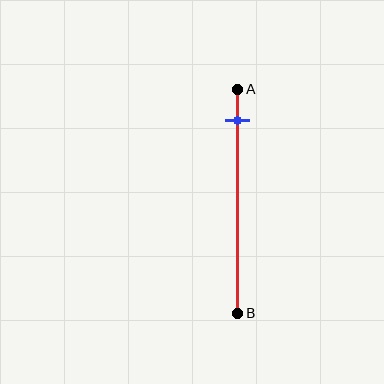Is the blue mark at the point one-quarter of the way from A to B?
No, the mark is at about 15% from A, not at the 25% one-quarter point.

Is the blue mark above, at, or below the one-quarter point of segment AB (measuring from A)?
The blue mark is above the one-quarter point of segment AB.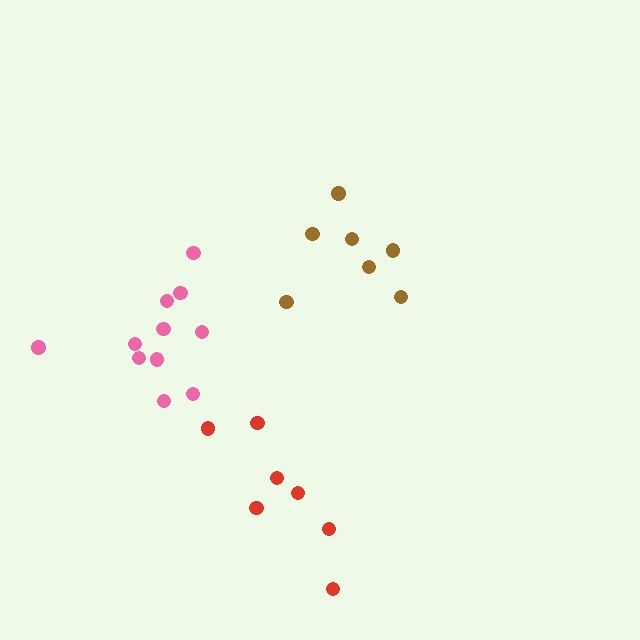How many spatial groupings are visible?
There are 3 spatial groupings.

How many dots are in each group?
Group 1: 11 dots, Group 2: 7 dots, Group 3: 7 dots (25 total).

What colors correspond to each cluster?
The clusters are colored: pink, brown, red.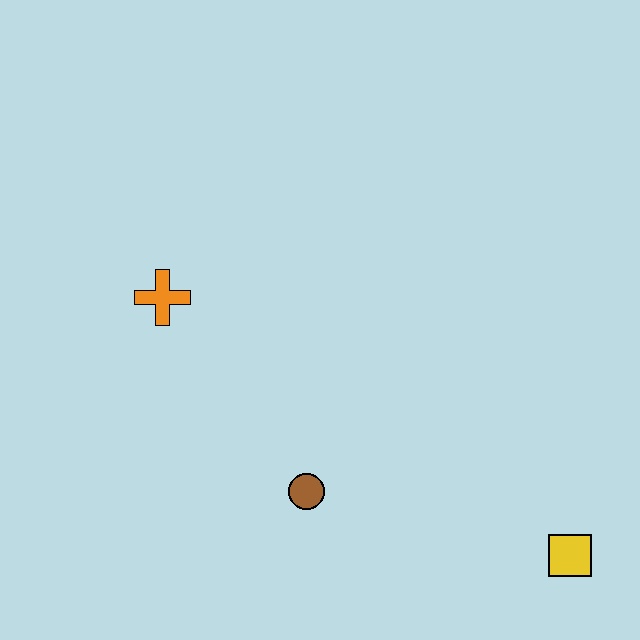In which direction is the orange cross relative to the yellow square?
The orange cross is to the left of the yellow square.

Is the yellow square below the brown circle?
Yes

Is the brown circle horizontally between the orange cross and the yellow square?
Yes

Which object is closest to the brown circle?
The orange cross is closest to the brown circle.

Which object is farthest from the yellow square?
The orange cross is farthest from the yellow square.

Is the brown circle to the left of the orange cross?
No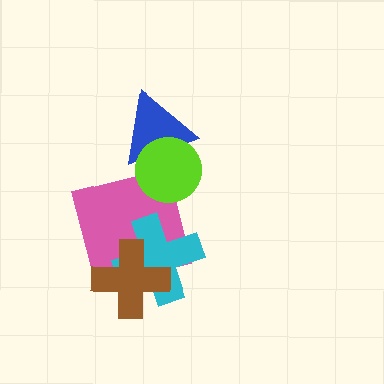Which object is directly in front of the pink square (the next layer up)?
The cyan cross is directly in front of the pink square.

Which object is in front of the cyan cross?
The brown cross is in front of the cyan cross.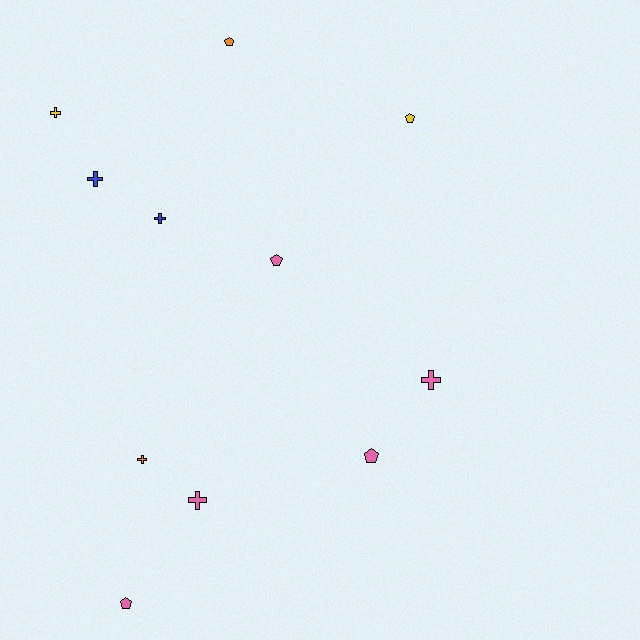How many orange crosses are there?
There is 1 orange cross.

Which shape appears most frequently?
Cross, with 6 objects.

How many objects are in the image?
There are 11 objects.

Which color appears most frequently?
Pink, with 5 objects.